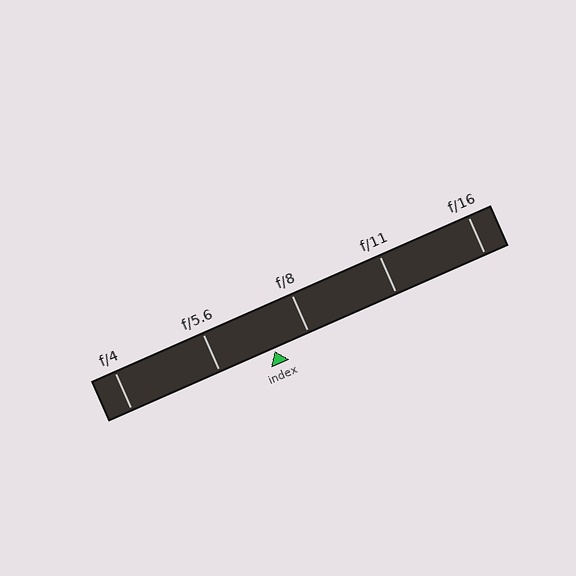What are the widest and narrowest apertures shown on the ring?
The widest aperture shown is f/4 and the narrowest is f/16.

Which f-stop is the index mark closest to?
The index mark is closest to f/8.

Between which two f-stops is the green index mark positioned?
The index mark is between f/5.6 and f/8.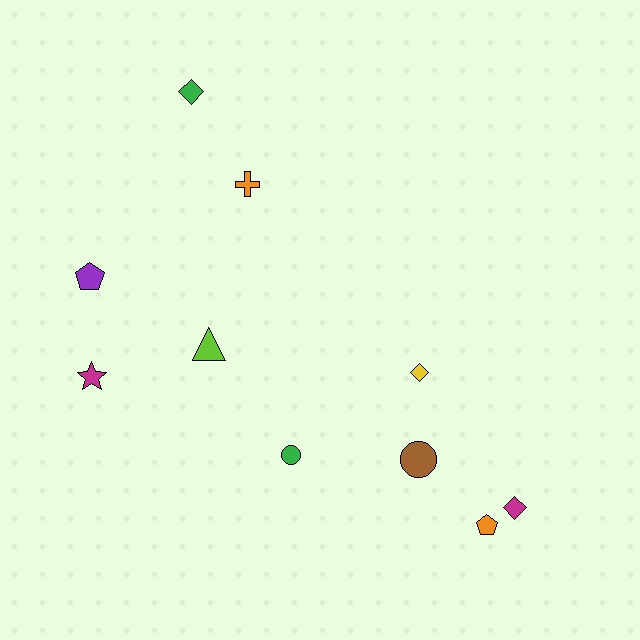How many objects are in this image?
There are 10 objects.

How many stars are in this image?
There is 1 star.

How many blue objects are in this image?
There are no blue objects.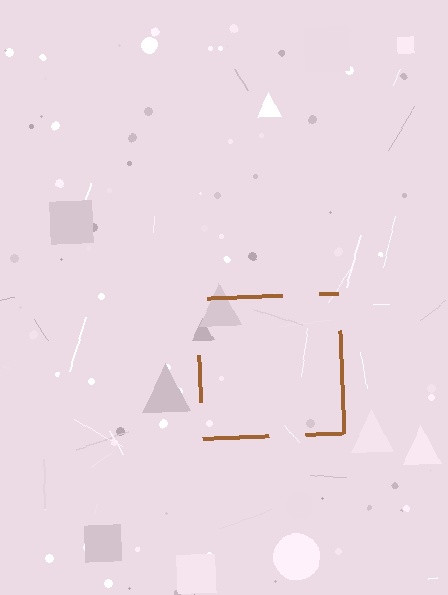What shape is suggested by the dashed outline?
The dashed outline suggests a square.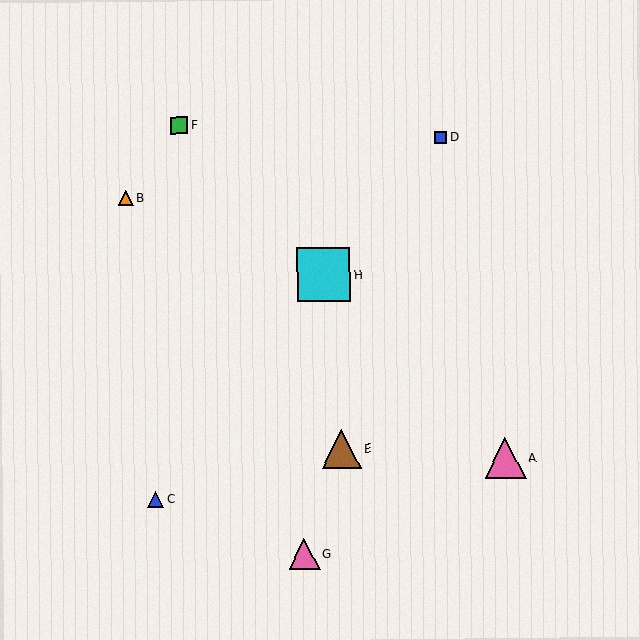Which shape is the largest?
The cyan square (labeled H) is the largest.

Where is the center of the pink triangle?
The center of the pink triangle is at (505, 458).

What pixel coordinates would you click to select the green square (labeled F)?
Click at (179, 126) to select the green square F.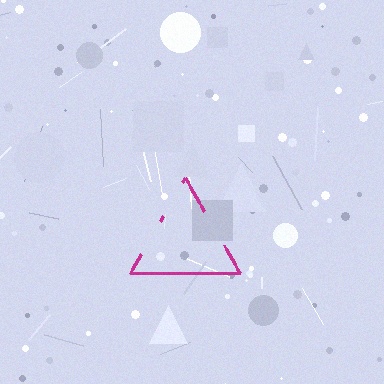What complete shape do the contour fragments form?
The contour fragments form a triangle.